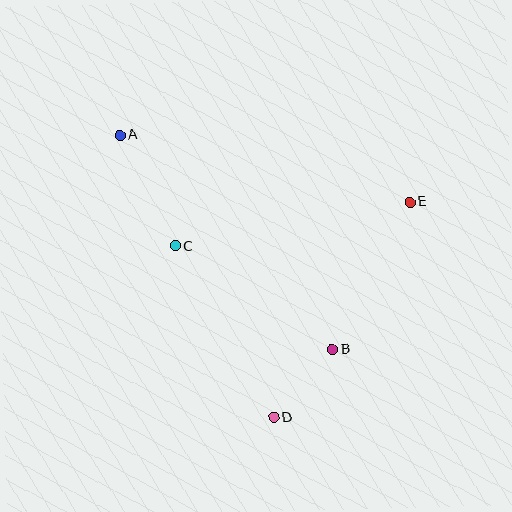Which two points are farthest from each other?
Points A and D are farthest from each other.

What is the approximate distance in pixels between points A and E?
The distance between A and E is approximately 298 pixels.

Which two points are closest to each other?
Points B and D are closest to each other.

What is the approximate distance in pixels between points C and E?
The distance between C and E is approximately 239 pixels.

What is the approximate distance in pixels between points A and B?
The distance between A and B is approximately 302 pixels.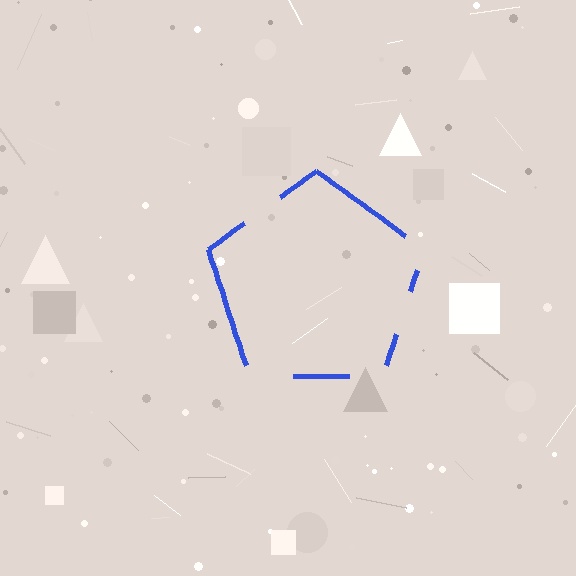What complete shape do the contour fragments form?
The contour fragments form a pentagon.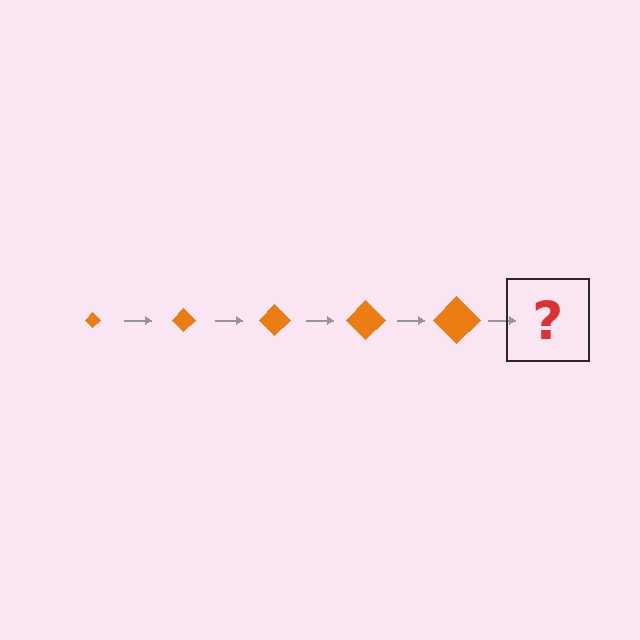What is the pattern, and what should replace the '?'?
The pattern is that the diamond gets progressively larger each step. The '?' should be an orange diamond, larger than the previous one.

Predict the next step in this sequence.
The next step is an orange diamond, larger than the previous one.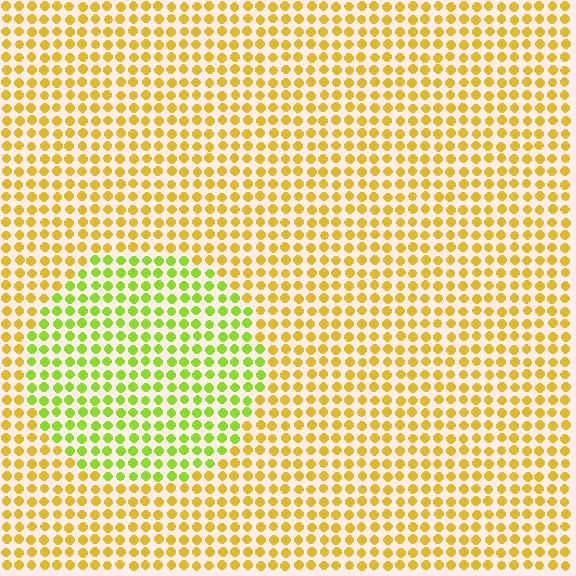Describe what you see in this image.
The image is filled with small yellow elements in a uniform arrangement. A circle-shaped region is visible where the elements are tinted to a slightly different hue, forming a subtle color boundary.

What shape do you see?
I see a circle.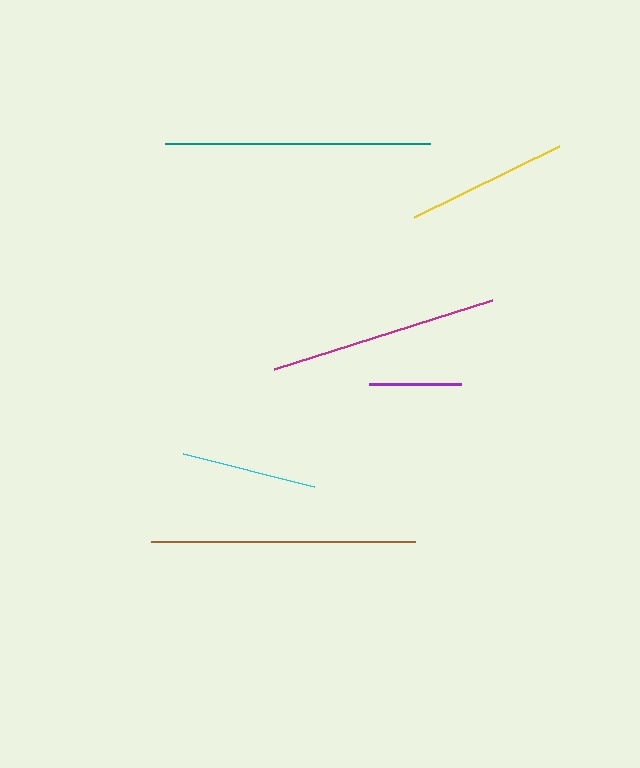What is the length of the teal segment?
The teal segment is approximately 265 pixels long.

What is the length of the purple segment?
The purple segment is approximately 91 pixels long.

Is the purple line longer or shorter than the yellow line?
The yellow line is longer than the purple line.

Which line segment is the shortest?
The purple line is the shortest at approximately 91 pixels.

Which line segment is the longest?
The teal line is the longest at approximately 265 pixels.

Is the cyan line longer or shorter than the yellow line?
The yellow line is longer than the cyan line.